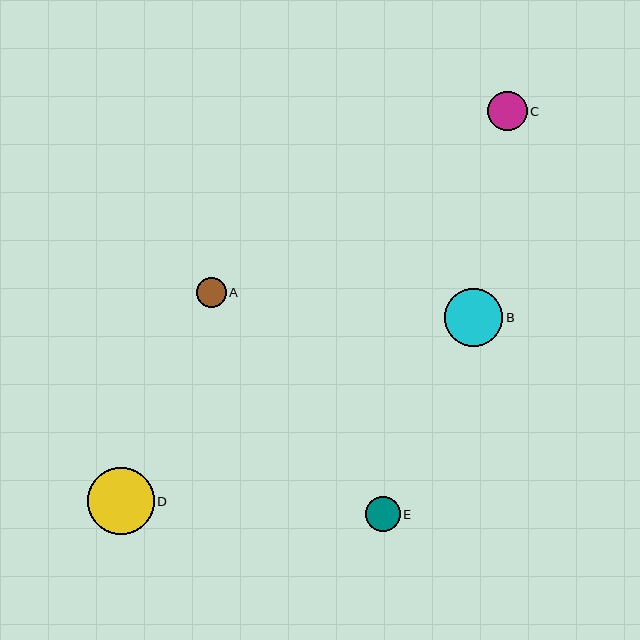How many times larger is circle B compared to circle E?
Circle B is approximately 1.7 times the size of circle E.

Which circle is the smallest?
Circle A is the smallest with a size of approximately 30 pixels.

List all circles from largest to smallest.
From largest to smallest: D, B, C, E, A.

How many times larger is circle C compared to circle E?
Circle C is approximately 1.1 times the size of circle E.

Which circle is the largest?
Circle D is the largest with a size of approximately 67 pixels.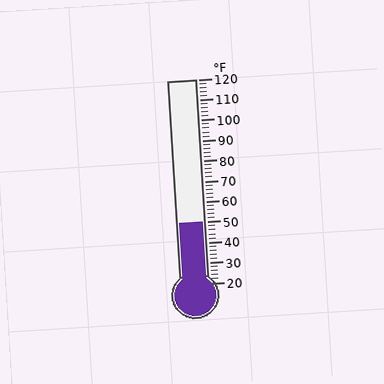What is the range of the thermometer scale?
The thermometer scale ranges from 20°F to 120°F.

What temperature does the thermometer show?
The thermometer shows approximately 50°F.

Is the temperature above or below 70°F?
The temperature is below 70°F.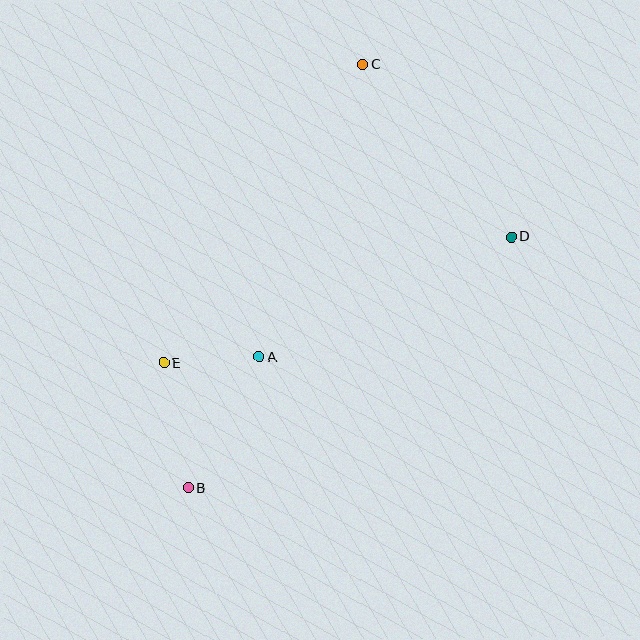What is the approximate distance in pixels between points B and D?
The distance between B and D is approximately 409 pixels.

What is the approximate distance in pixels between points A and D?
The distance between A and D is approximately 279 pixels.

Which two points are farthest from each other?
Points B and C are farthest from each other.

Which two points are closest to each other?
Points A and E are closest to each other.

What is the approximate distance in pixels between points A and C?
The distance between A and C is approximately 309 pixels.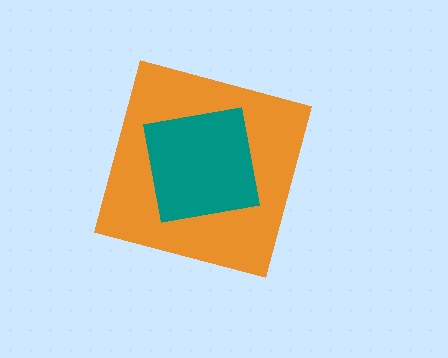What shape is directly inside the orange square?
The teal square.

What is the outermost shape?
The orange square.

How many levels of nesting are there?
2.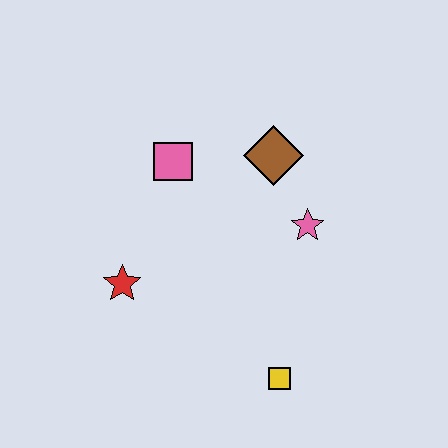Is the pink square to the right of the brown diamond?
No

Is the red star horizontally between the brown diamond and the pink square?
No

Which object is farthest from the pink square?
The yellow square is farthest from the pink square.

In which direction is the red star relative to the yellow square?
The red star is to the left of the yellow square.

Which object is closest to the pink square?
The brown diamond is closest to the pink square.